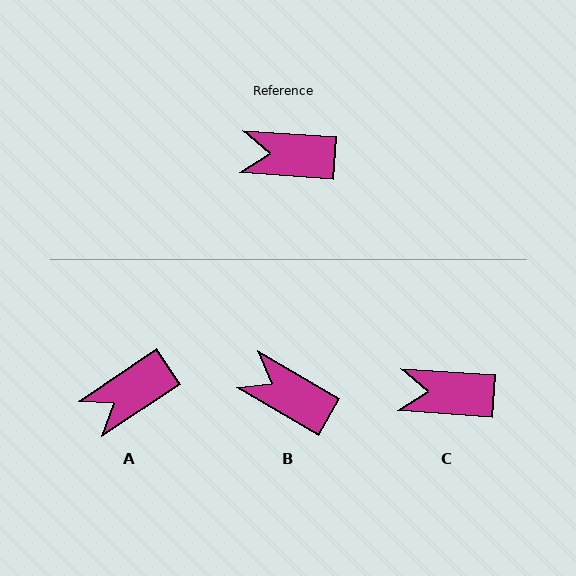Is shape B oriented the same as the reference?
No, it is off by about 27 degrees.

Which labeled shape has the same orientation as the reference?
C.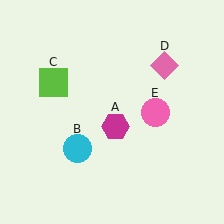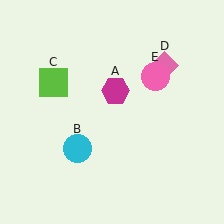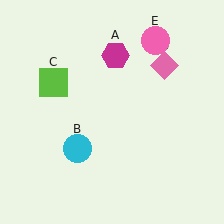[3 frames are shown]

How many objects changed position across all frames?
2 objects changed position: magenta hexagon (object A), pink circle (object E).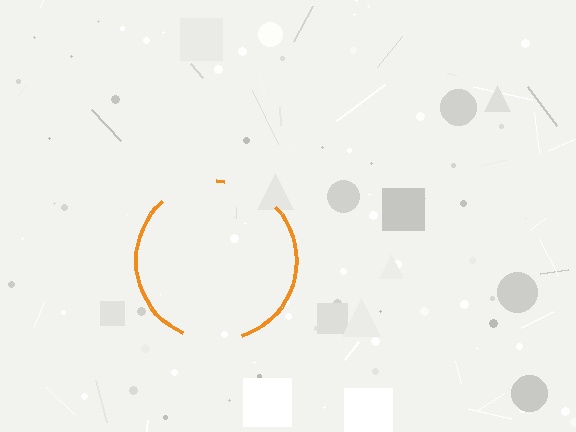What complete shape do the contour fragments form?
The contour fragments form a circle.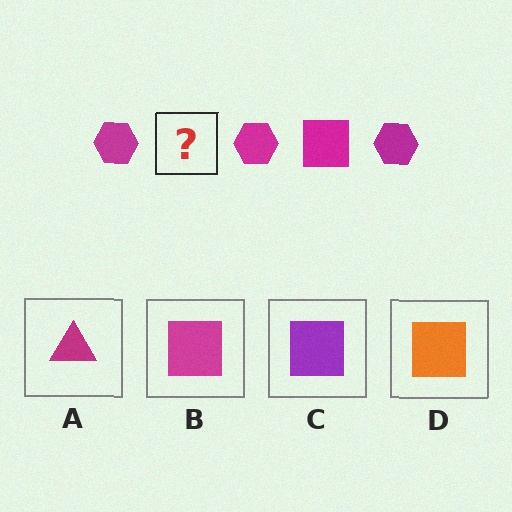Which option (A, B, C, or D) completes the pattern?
B.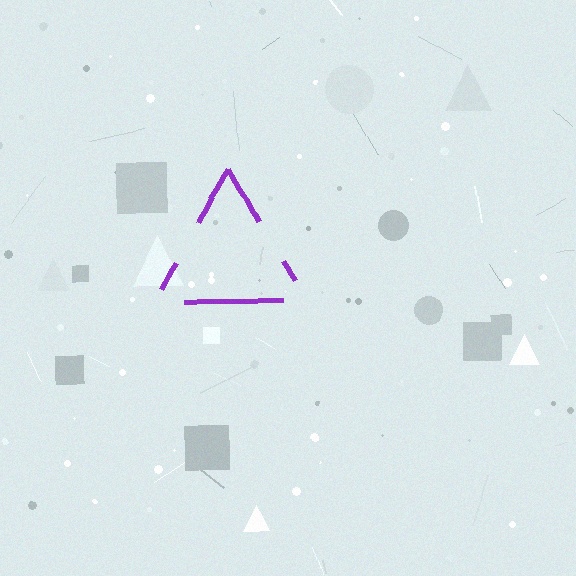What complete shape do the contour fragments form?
The contour fragments form a triangle.